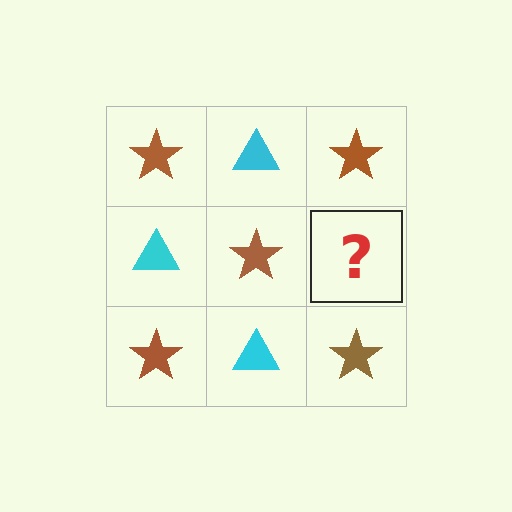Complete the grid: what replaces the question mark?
The question mark should be replaced with a cyan triangle.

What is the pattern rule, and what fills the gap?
The rule is that it alternates brown star and cyan triangle in a checkerboard pattern. The gap should be filled with a cyan triangle.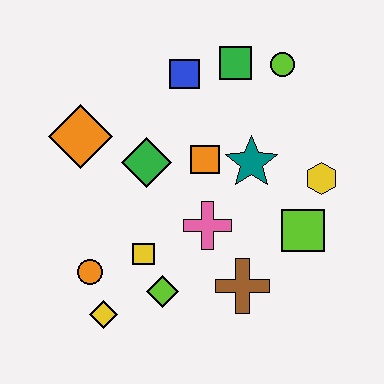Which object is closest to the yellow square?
The lime diamond is closest to the yellow square.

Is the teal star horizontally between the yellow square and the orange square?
No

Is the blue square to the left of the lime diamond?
No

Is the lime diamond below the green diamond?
Yes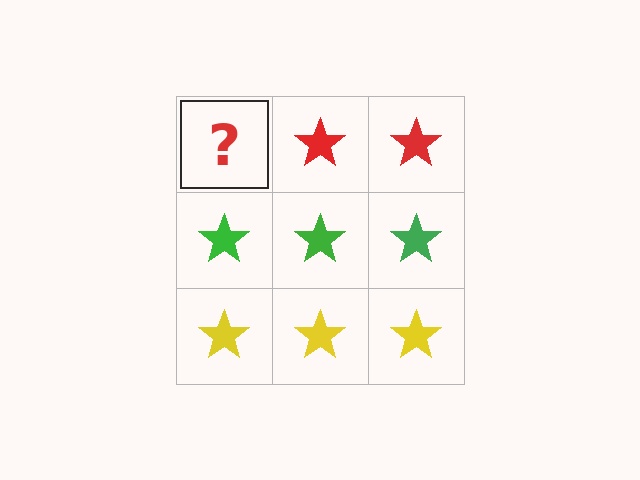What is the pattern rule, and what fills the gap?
The rule is that each row has a consistent color. The gap should be filled with a red star.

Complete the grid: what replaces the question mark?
The question mark should be replaced with a red star.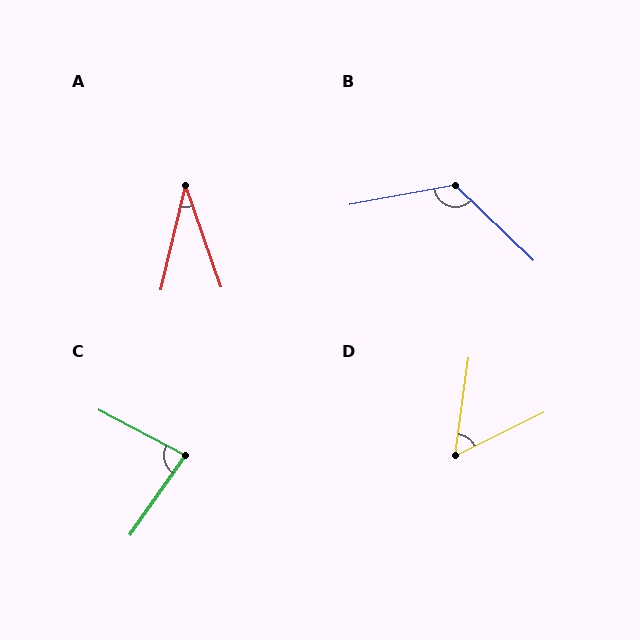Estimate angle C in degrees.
Approximately 83 degrees.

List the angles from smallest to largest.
A (32°), D (56°), C (83°), B (125°).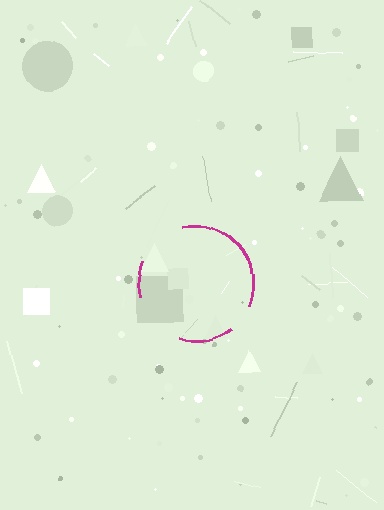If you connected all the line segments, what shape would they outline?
They would outline a circle.